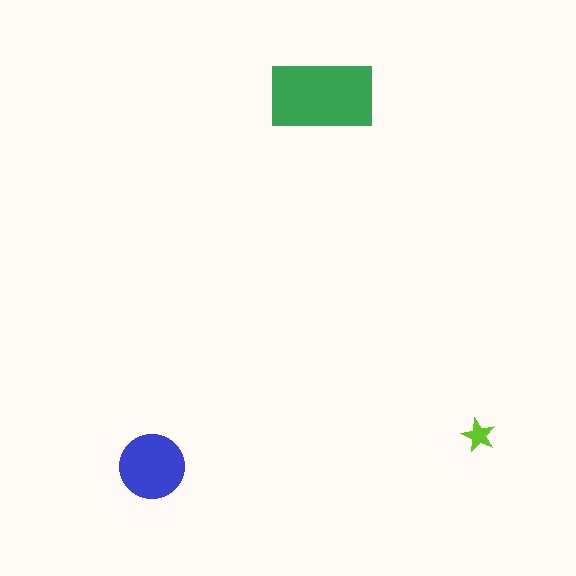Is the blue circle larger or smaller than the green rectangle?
Smaller.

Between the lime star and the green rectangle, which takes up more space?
The green rectangle.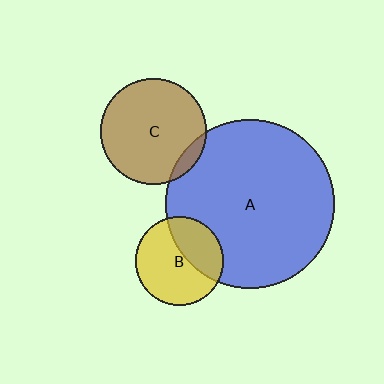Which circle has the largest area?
Circle A (blue).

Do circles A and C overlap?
Yes.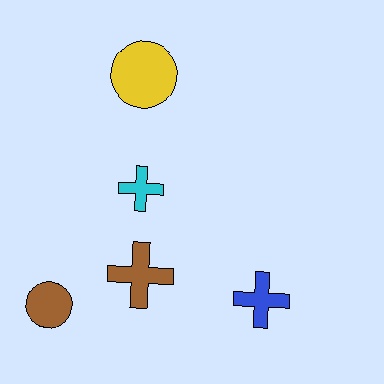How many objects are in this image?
There are 5 objects.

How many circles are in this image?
There are 2 circles.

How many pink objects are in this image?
There are no pink objects.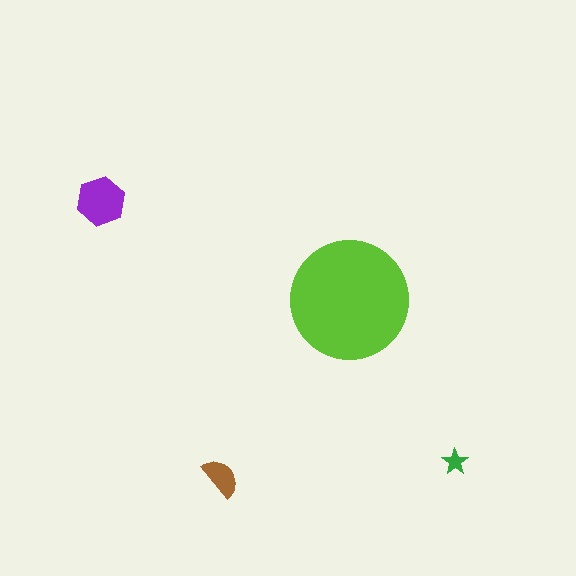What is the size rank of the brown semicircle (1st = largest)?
3rd.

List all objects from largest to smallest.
The lime circle, the purple hexagon, the brown semicircle, the green star.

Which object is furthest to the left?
The purple hexagon is leftmost.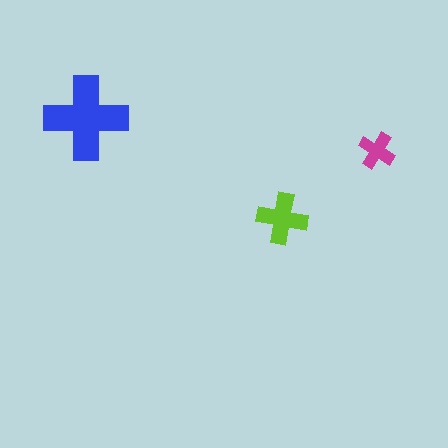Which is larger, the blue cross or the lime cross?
The blue one.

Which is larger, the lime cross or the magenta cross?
The lime one.